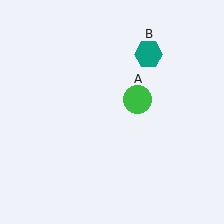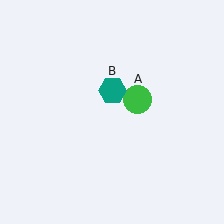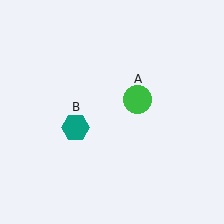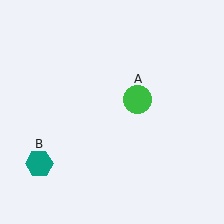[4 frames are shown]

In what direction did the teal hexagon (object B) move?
The teal hexagon (object B) moved down and to the left.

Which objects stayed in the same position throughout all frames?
Green circle (object A) remained stationary.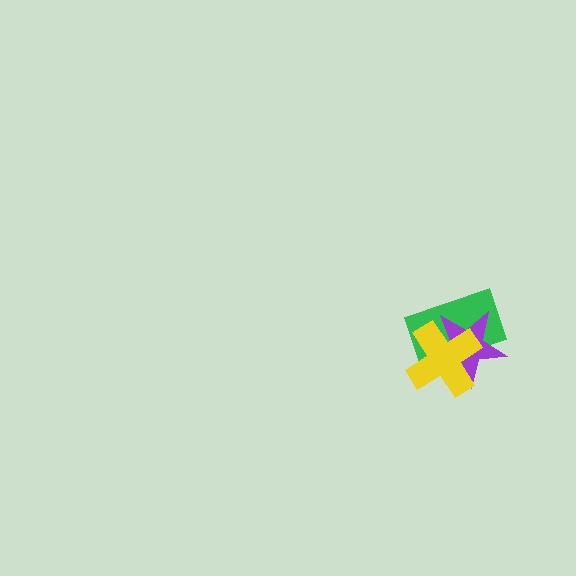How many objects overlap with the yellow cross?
2 objects overlap with the yellow cross.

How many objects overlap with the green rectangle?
2 objects overlap with the green rectangle.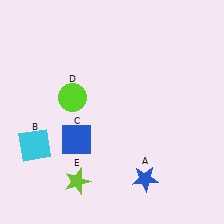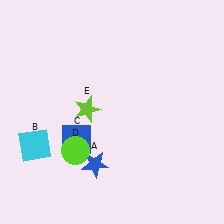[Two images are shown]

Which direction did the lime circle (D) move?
The lime circle (D) moved down.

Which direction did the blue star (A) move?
The blue star (A) moved left.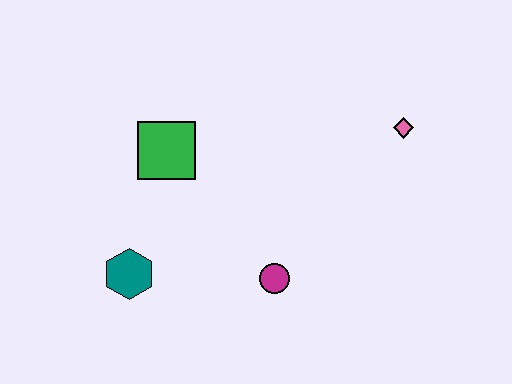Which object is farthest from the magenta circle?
The pink diamond is farthest from the magenta circle.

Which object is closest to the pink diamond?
The magenta circle is closest to the pink diamond.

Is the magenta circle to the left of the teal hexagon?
No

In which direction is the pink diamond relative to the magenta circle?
The pink diamond is above the magenta circle.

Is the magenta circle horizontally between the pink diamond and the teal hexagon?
Yes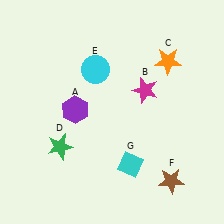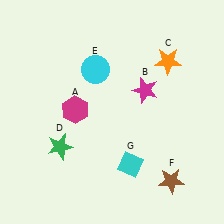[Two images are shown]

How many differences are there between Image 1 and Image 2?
There is 1 difference between the two images.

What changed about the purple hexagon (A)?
In Image 1, A is purple. In Image 2, it changed to magenta.